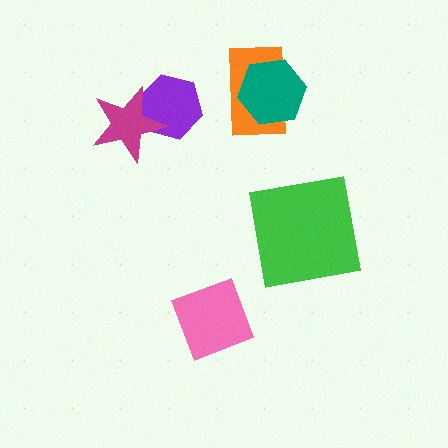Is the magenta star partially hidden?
No, no other shape covers it.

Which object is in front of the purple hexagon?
The magenta star is in front of the purple hexagon.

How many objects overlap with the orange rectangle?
1 object overlaps with the orange rectangle.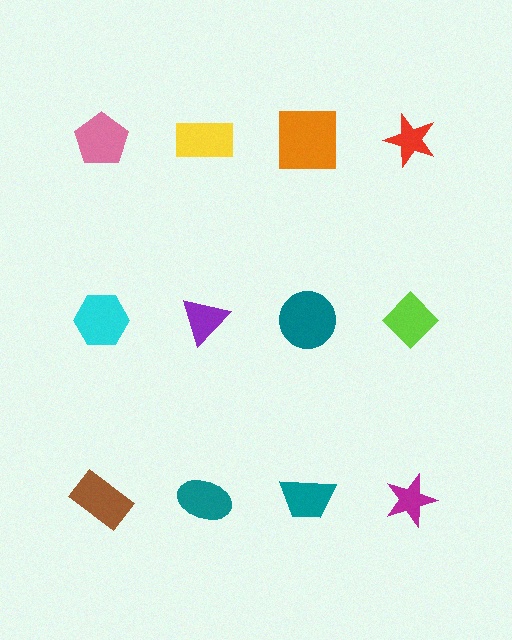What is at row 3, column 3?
A teal trapezoid.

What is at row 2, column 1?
A cyan hexagon.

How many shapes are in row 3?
4 shapes.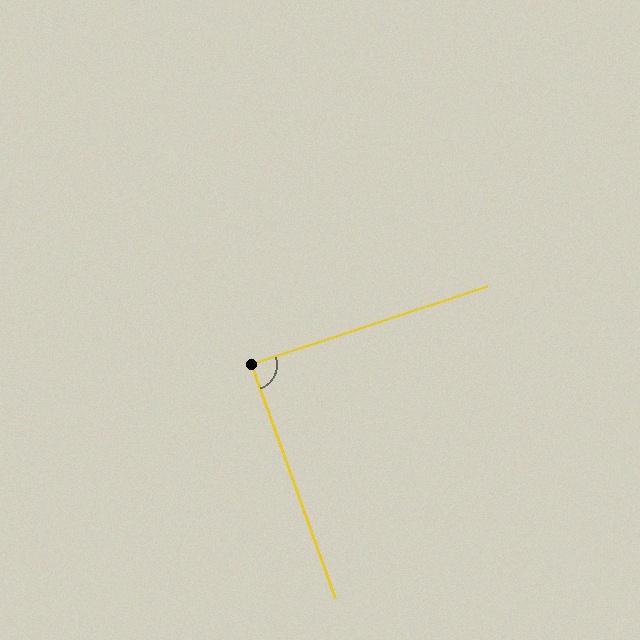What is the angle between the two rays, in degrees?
Approximately 89 degrees.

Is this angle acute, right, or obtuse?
It is approximately a right angle.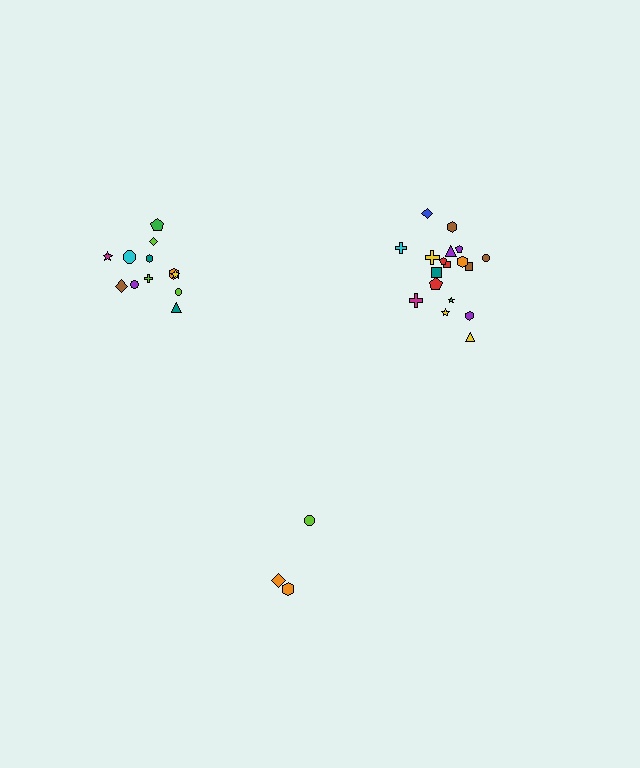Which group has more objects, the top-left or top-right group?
The top-right group.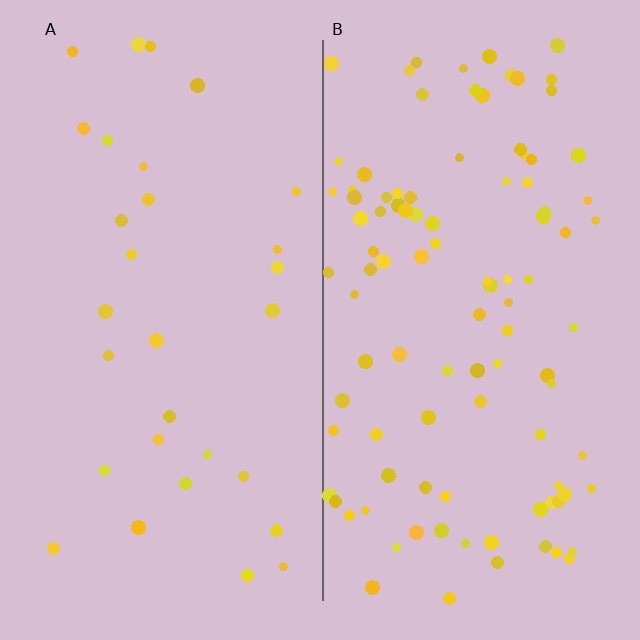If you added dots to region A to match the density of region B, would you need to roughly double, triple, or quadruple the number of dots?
Approximately triple.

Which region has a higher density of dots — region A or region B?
B (the right).